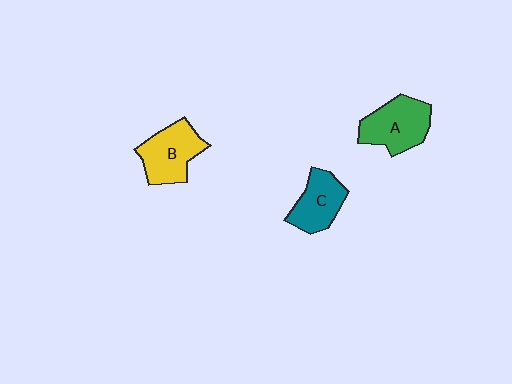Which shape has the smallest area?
Shape C (teal).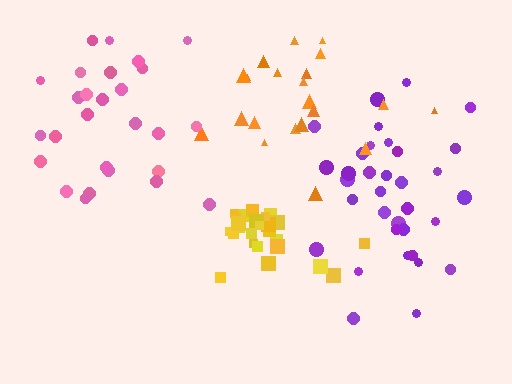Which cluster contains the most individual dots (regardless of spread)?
Purple (34).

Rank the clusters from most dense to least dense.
yellow, orange, purple, pink.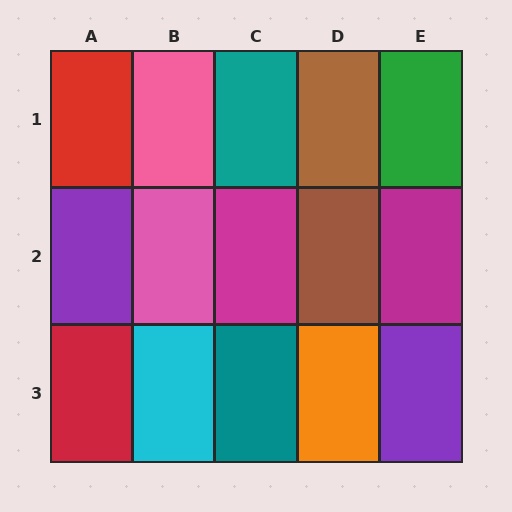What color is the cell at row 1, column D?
Brown.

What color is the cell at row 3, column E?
Purple.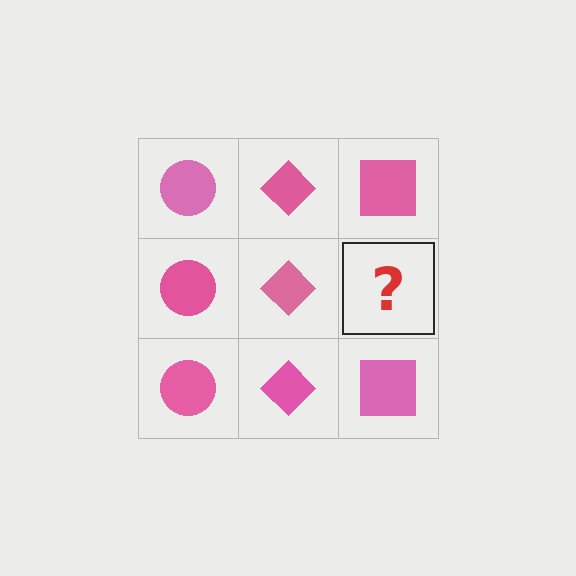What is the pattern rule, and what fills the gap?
The rule is that each column has a consistent shape. The gap should be filled with a pink square.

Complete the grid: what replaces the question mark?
The question mark should be replaced with a pink square.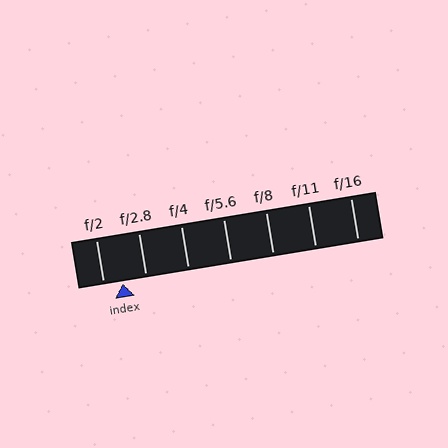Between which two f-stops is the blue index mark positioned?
The index mark is between f/2 and f/2.8.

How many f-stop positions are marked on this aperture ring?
There are 7 f-stop positions marked.